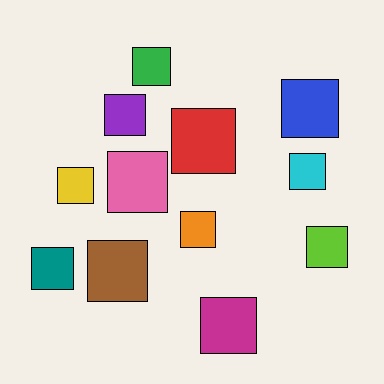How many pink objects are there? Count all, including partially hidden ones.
There is 1 pink object.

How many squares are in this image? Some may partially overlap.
There are 12 squares.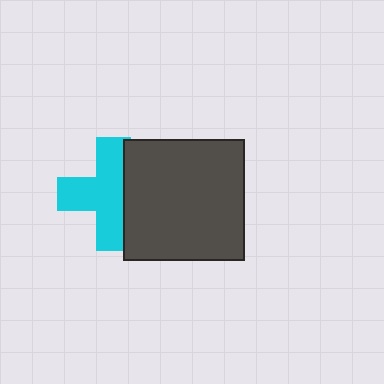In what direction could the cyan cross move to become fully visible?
The cyan cross could move left. That would shift it out from behind the dark gray square entirely.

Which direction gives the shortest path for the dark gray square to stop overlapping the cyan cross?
Moving right gives the shortest separation.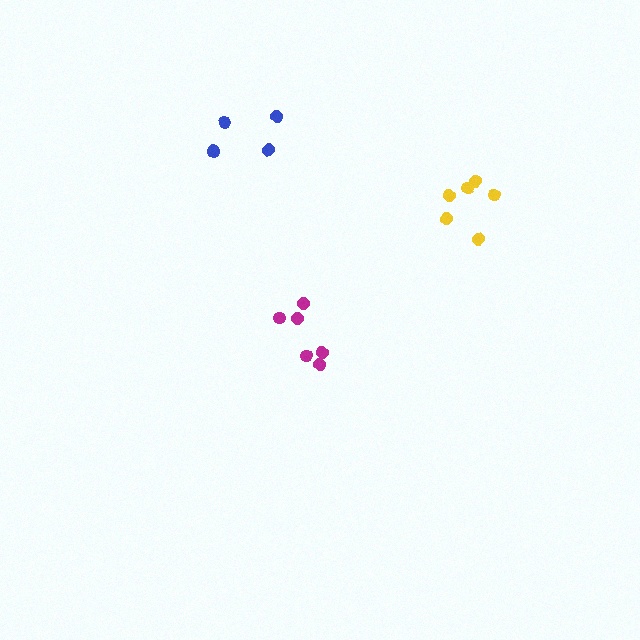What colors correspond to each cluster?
The clusters are colored: blue, magenta, yellow.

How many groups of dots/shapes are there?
There are 3 groups.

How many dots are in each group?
Group 1: 5 dots, Group 2: 6 dots, Group 3: 6 dots (17 total).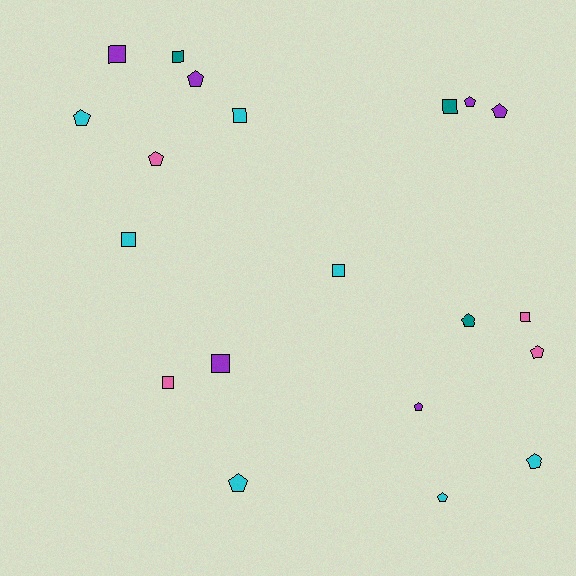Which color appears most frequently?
Cyan, with 7 objects.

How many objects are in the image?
There are 20 objects.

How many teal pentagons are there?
There is 1 teal pentagon.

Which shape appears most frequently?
Pentagon, with 11 objects.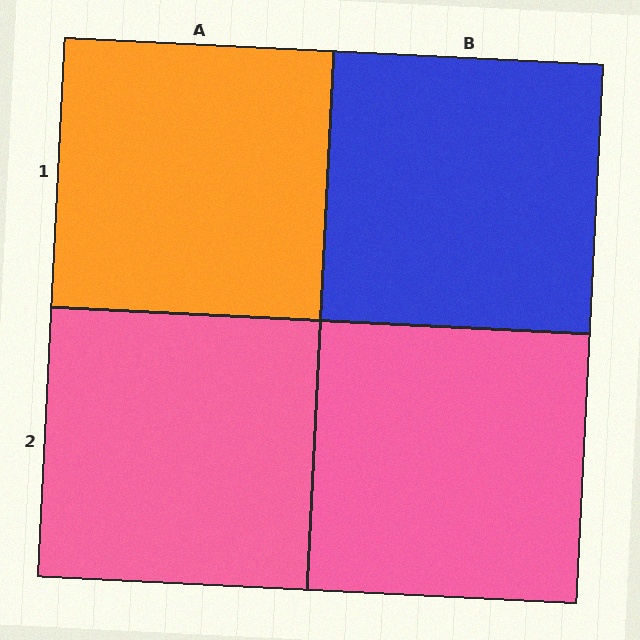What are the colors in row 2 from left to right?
Pink, pink.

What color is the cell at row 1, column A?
Orange.